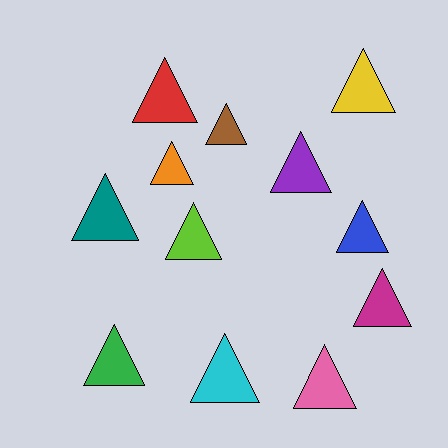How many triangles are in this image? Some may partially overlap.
There are 12 triangles.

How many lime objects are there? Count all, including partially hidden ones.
There is 1 lime object.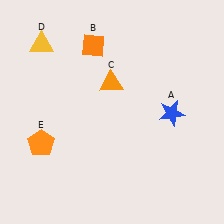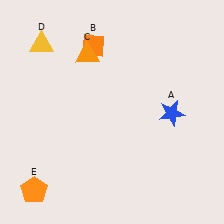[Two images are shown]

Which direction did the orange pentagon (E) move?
The orange pentagon (E) moved down.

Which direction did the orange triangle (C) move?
The orange triangle (C) moved up.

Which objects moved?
The objects that moved are: the orange triangle (C), the orange pentagon (E).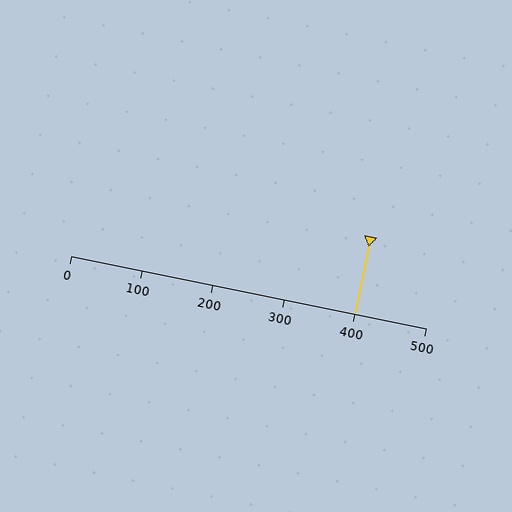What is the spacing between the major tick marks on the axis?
The major ticks are spaced 100 apart.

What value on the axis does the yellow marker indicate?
The marker indicates approximately 400.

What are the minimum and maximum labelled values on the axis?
The axis runs from 0 to 500.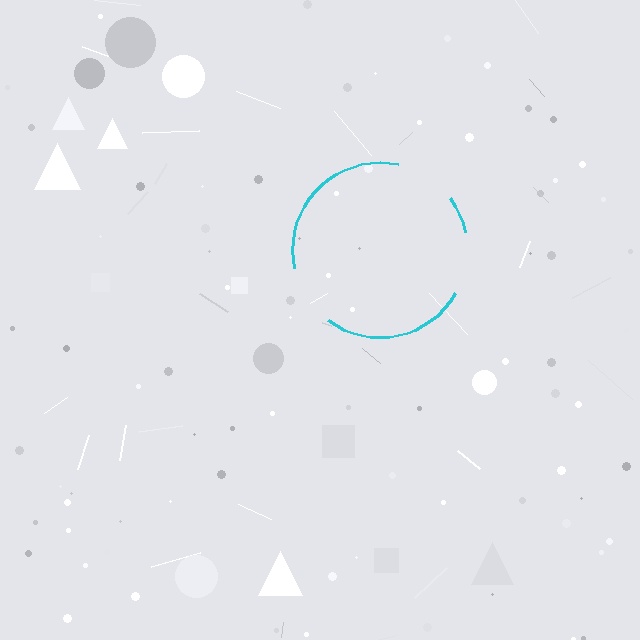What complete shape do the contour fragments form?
The contour fragments form a circle.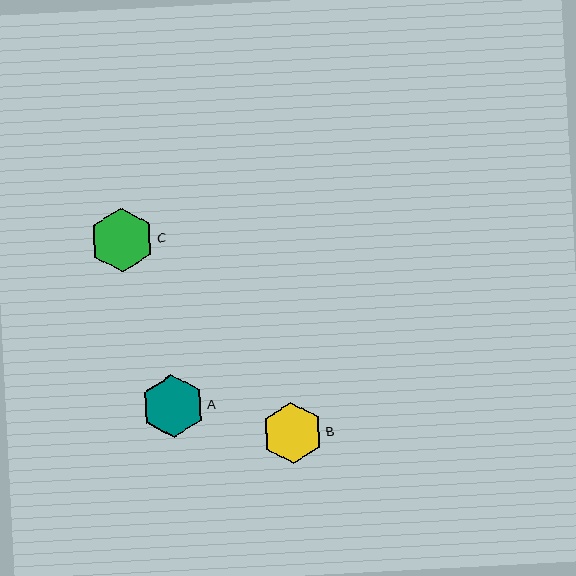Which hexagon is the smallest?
Hexagon B is the smallest with a size of approximately 61 pixels.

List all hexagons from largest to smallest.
From largest to smallest: C, A, B.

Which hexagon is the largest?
Hexagon C is the largest with a size of approximately 64 pixels.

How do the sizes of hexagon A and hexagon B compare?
Hexagon A and hexagon B are approximately the same size.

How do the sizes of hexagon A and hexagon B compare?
Hexagon A and hexagon B are approximately the same size.